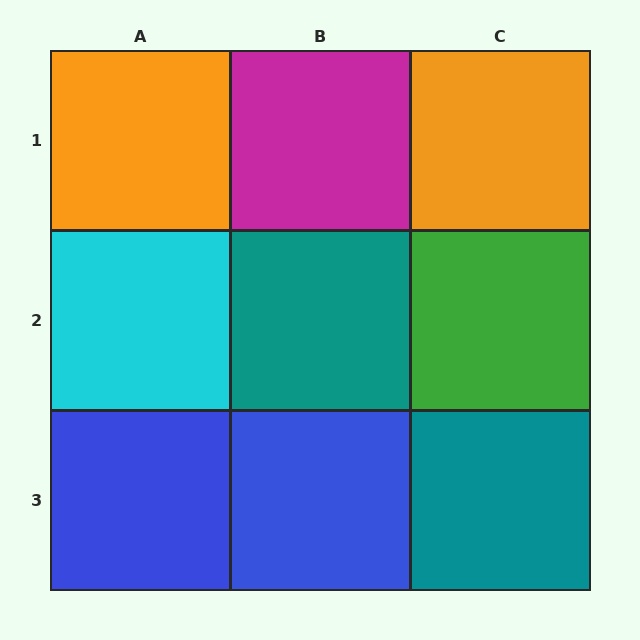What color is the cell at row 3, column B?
Blue.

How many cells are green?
1 cell is green.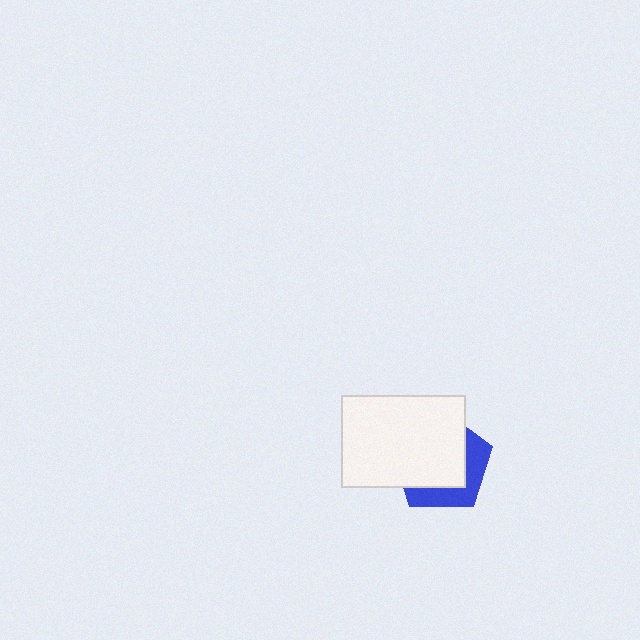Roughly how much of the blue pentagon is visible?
A small part of it is visible (roughly 36%).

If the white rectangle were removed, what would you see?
You would see the complete blue pentagon.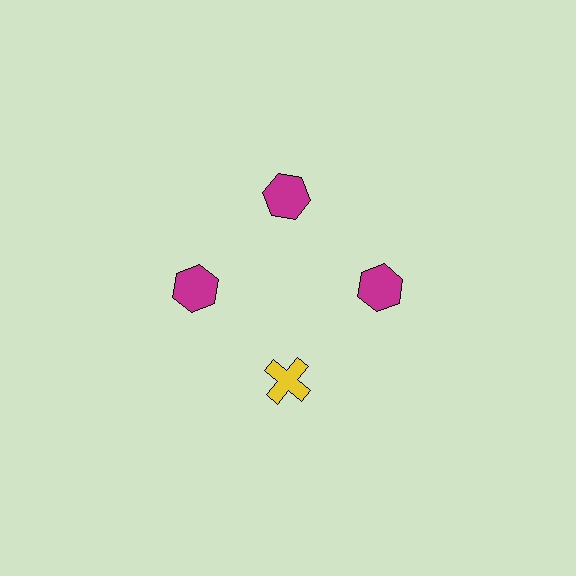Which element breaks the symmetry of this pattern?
The yellow cross at roughly the 6 o'clock position breaks the symmetry. All other shapes are magenta hexagons.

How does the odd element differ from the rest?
It differs in both color (yellow instead of magenta) and shape (cross instead of hexagon).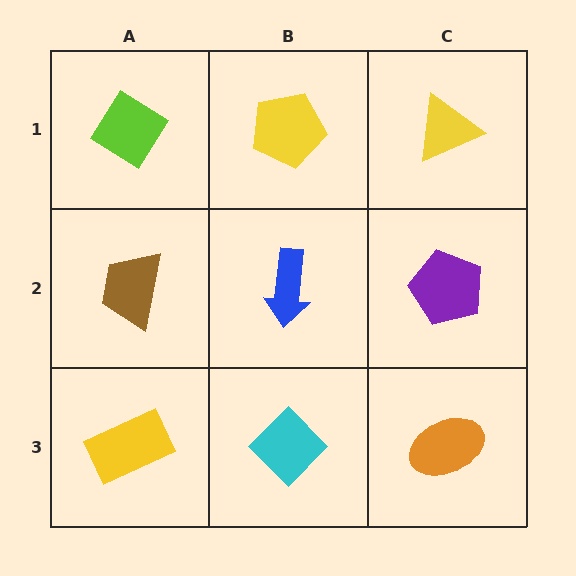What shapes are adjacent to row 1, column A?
A brown trapezoid (row 2, column A), a yellow pentagon (row 1, column B).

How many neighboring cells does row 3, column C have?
2.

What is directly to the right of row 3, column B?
An orange ellipse.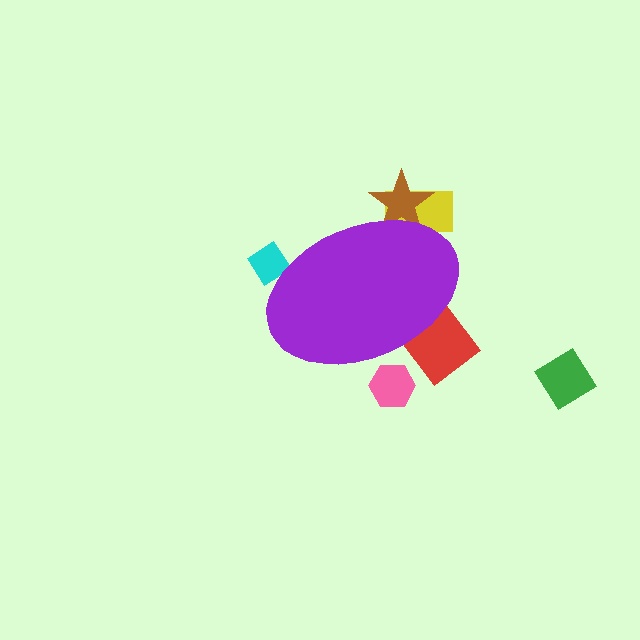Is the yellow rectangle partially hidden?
Yes, the yellow rectangle is partially hidden behind the purple ellipse.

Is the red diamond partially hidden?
Yes, the red diamond is partially hidden behind the purple ellipse.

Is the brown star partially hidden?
Yes, the brown star is partially hidden behind the purple ellipse.